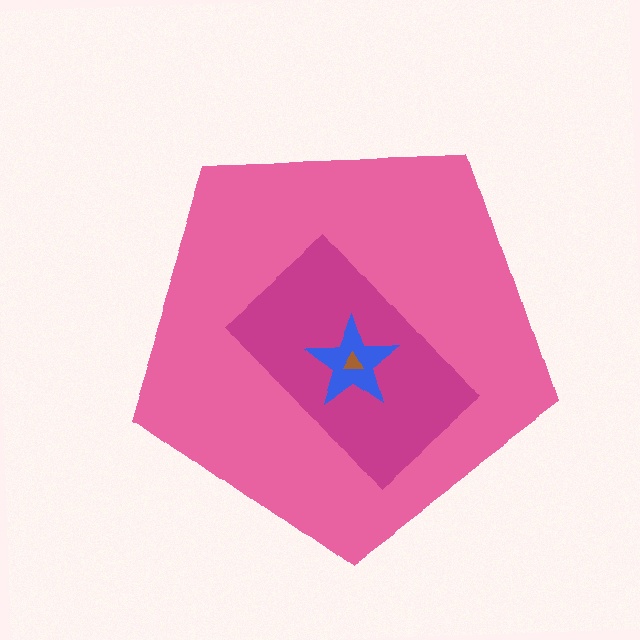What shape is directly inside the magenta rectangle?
The blue star.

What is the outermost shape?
The pink pentagon.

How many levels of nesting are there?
4.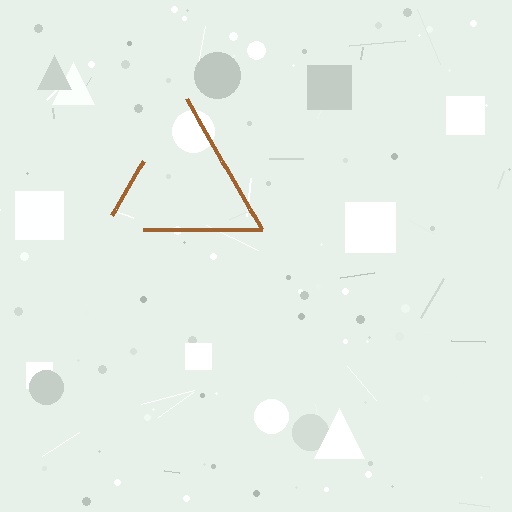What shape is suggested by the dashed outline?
The dashed outline suggests a triangle.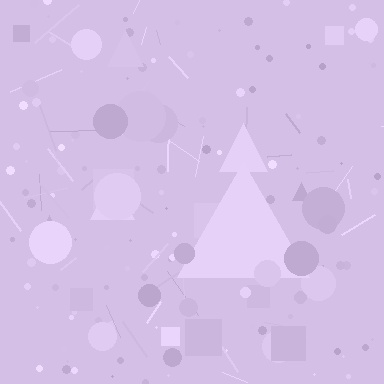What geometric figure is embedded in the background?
A triangle is embedded in the background.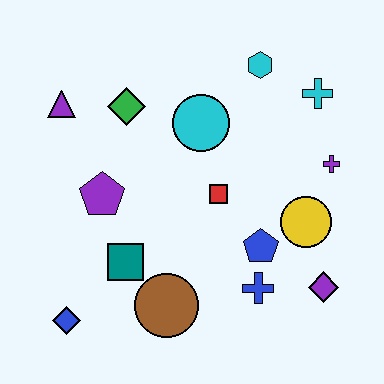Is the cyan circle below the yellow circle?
No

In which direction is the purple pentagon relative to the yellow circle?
The purple pentagon is to the left of the yellow circle.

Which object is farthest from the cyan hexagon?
The blue diamond is farthest from the cyan hexagon.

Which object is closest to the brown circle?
The teal square is closest to the brown circle.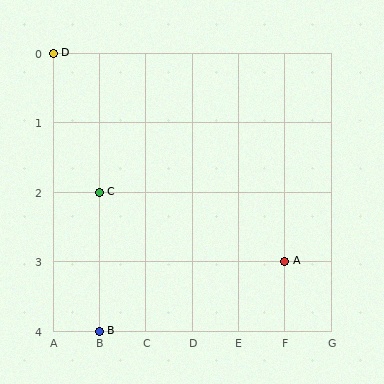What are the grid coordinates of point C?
Point C is at grid coordinates (B, 2).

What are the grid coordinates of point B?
Point B is at grid coordinates (B, 4).